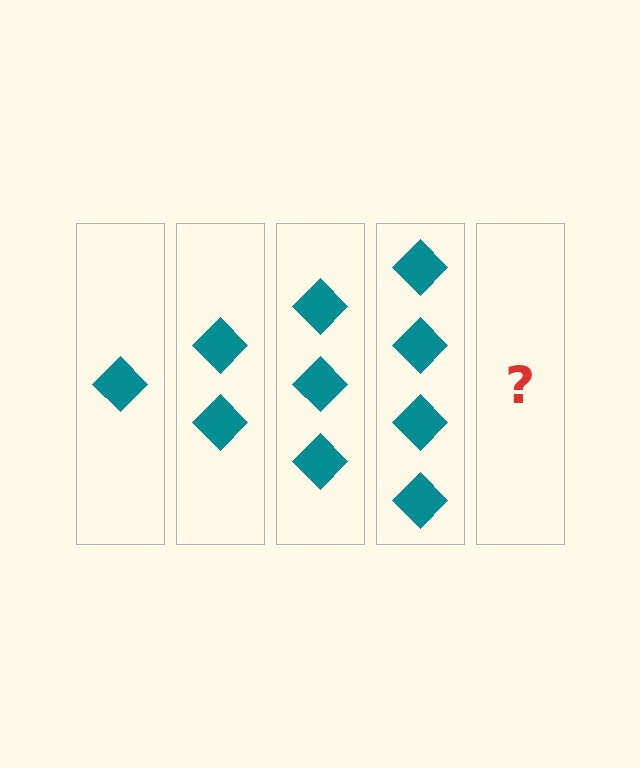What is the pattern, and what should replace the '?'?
The pattern is that each step adds one more diamond. The '?' should be 5 diamonds.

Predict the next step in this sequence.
The next step is 5 diamonds.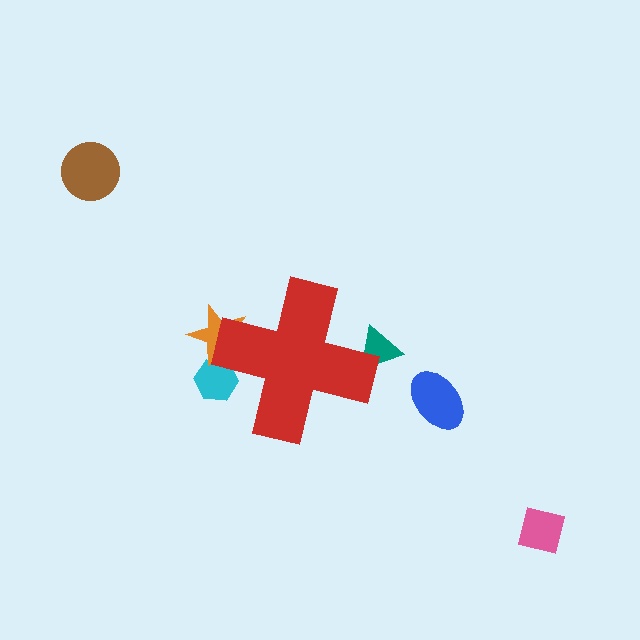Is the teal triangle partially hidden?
Yes, the teal triangle is partially hidden behind the red cross.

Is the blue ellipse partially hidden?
No, the blue ellipse is fully visible.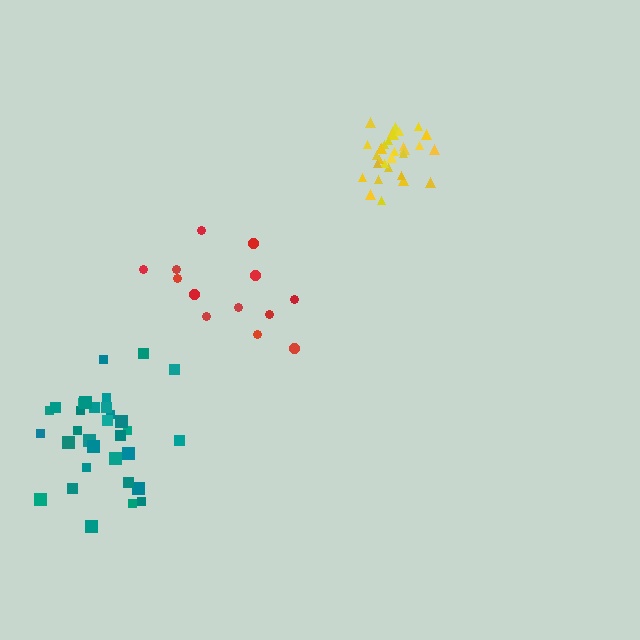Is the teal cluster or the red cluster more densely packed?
Teal.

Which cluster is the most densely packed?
Yellow.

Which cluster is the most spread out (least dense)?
Red.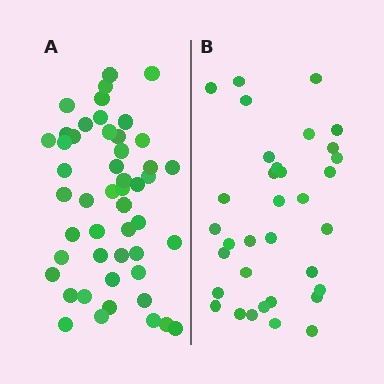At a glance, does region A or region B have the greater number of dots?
Region A (the left region) has more dots.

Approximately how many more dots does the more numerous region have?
Region A has approximately 15 more dots than region B.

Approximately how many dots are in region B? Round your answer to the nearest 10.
About 30 dots. (The exact count is 34, which rounds to 30.)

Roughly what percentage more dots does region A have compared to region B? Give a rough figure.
About 45% more.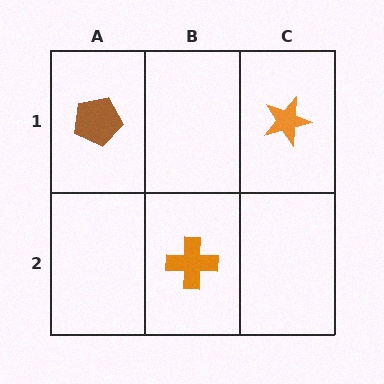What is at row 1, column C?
An orange star.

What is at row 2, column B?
An orange cross.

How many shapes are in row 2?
1 shape.